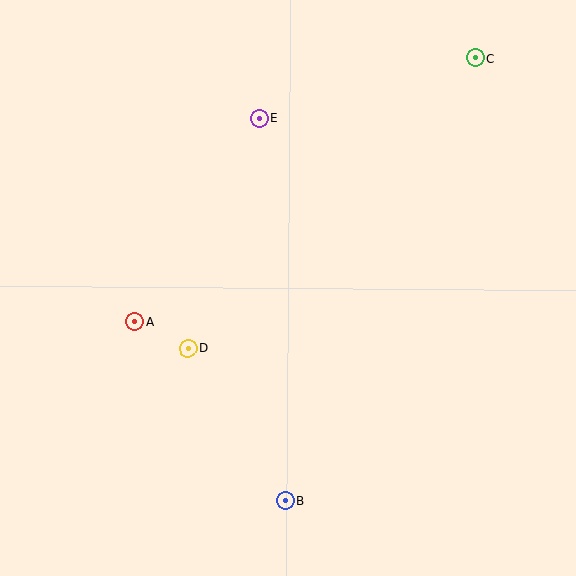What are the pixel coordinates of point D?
Point D is at (188, 349).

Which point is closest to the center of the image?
Point D at (188, 349) is closest to the center.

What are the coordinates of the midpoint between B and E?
The midpoint between B and E is at (273, 309).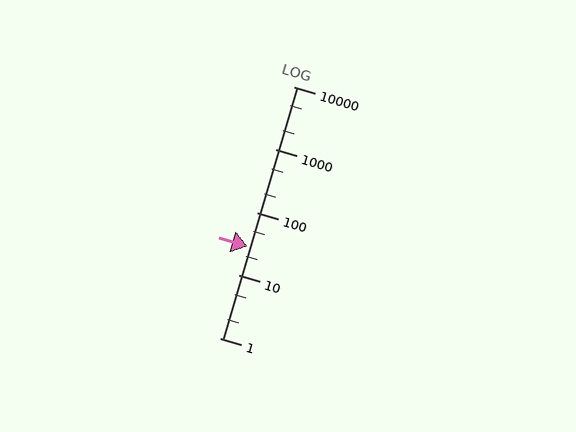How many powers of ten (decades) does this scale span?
The scale spans 4 decades, from 1 to 10000.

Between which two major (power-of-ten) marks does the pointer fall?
The pointer is between 10 and 100.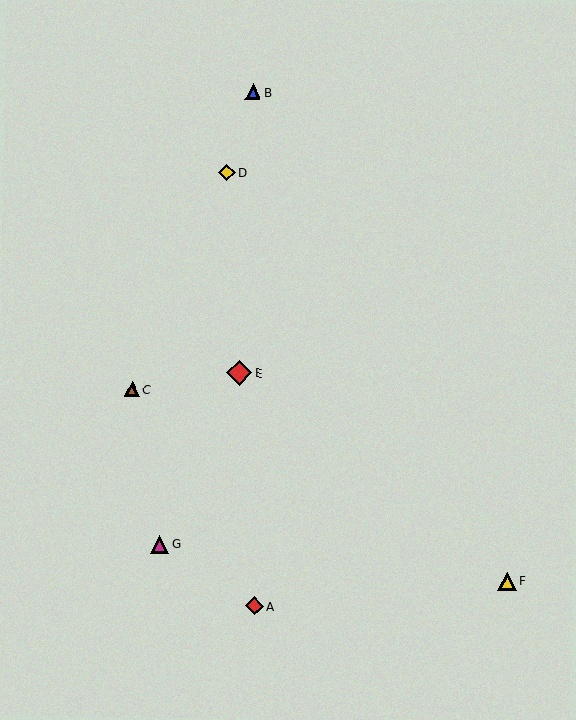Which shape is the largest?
The red diamond (labeled E) is the largest.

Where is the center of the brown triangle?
The center of the brown triangle is at (132, 390).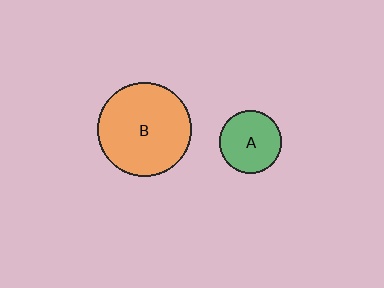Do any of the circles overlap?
No, none of the circles overlap.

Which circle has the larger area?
Circle B (orange).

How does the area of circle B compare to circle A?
Approximately 2.2 times.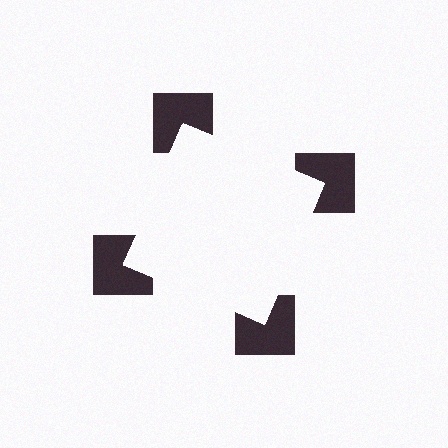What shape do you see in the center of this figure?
An illusory square — its edges are inferred from the aligned wedge cuts in the notched squares, not physically drawn.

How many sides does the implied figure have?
4 sides.